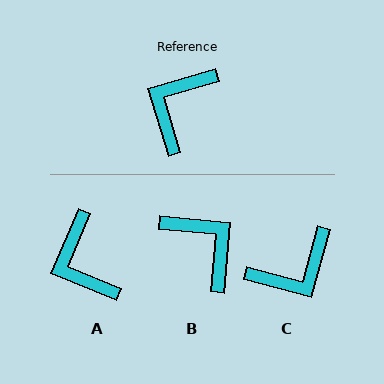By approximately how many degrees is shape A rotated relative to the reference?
Approximately 51 degrees counter-clockwise.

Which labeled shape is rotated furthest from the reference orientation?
C, about 148 degrees away.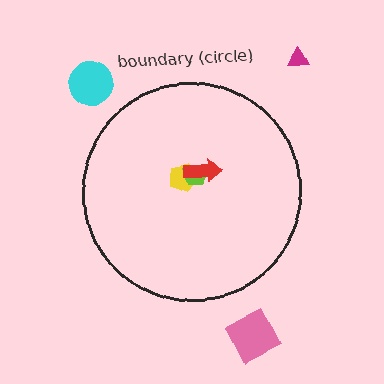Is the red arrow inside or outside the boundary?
Inside.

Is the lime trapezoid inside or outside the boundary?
Inside.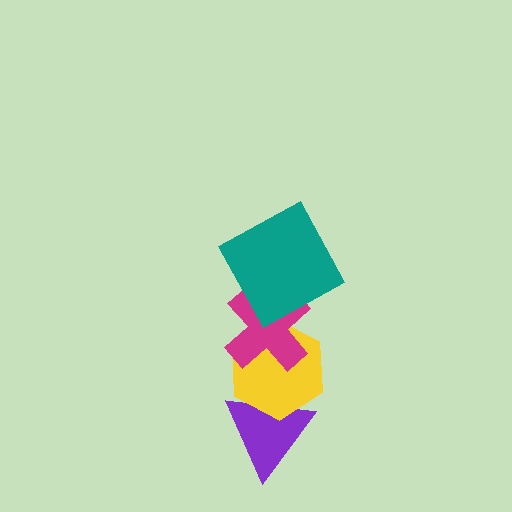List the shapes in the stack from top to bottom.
From top to bottom: the teal square, the magenta cross, the yellow hexagon, the purple triangle.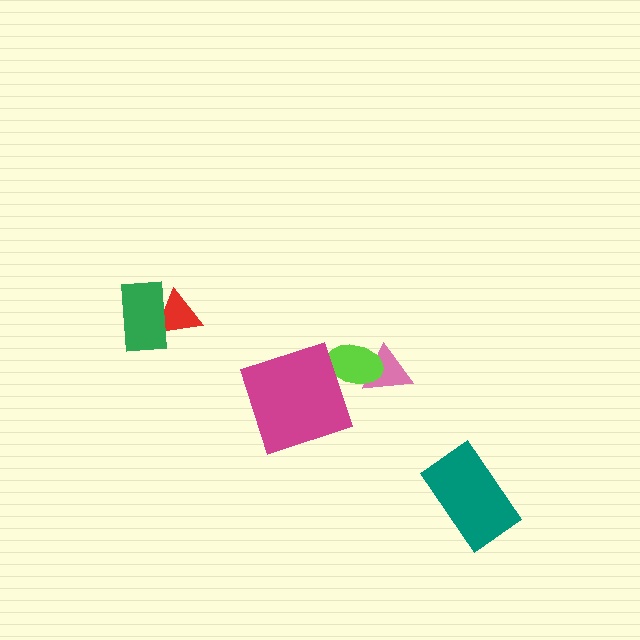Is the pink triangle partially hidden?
Yes, it is partially covered by another shape.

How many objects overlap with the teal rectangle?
0 objects overlap with the teal rectangle.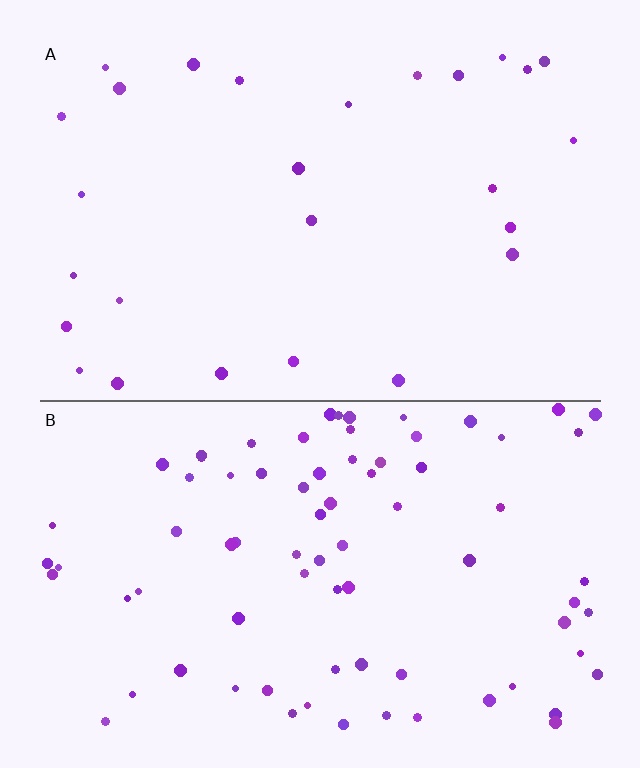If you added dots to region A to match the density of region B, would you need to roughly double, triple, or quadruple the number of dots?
Approximately triple.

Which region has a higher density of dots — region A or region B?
B (the bottom).